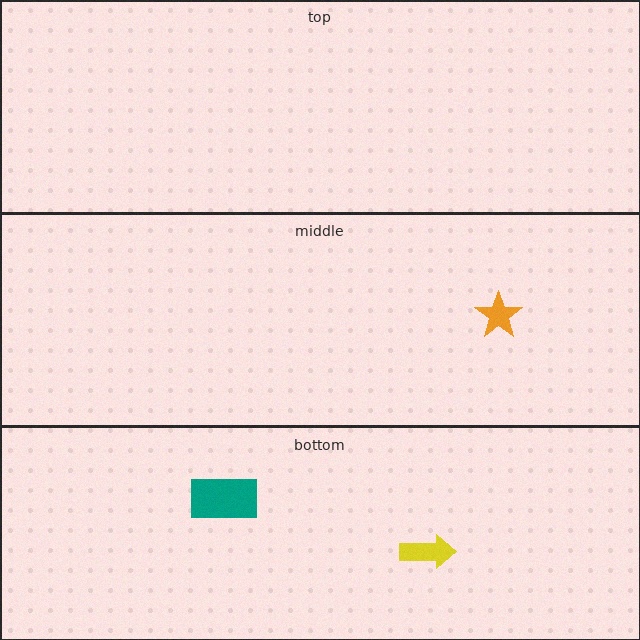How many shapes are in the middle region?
1.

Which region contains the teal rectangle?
The bottom region.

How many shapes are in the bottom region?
2.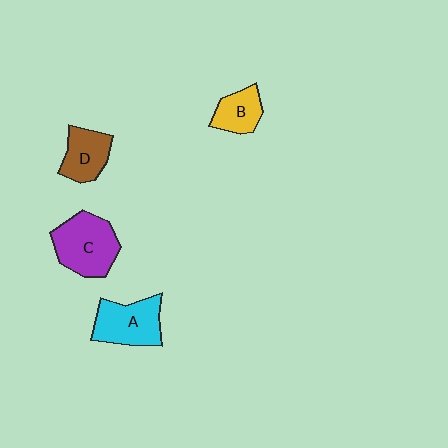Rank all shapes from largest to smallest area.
From largest to smallest: C (purple), A (cyan), D (brown), B (yellow).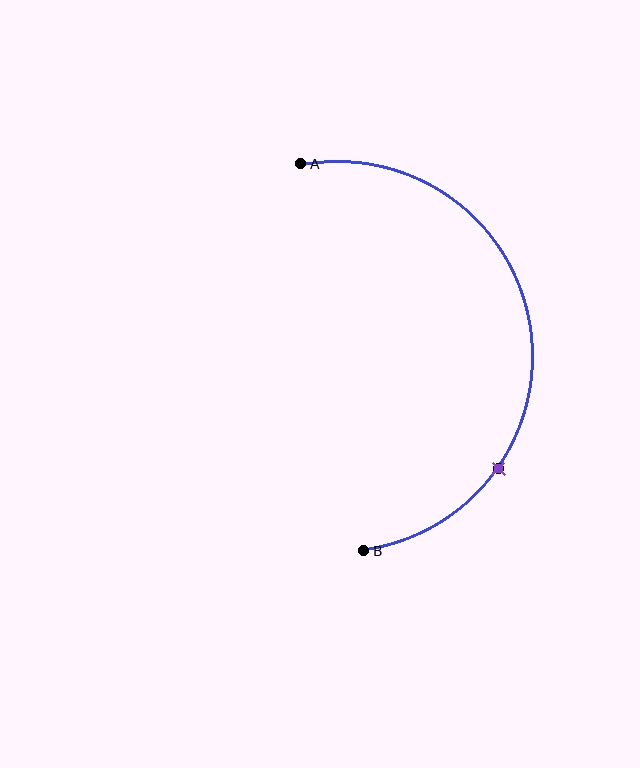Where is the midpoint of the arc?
The arc midpoint is the point on the curve farthest from the straight line joining A and B. It sits to the right of that line.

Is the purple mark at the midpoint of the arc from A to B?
No. The purple mark lies on the arc but is closer to endpoint B. The arc midpoint would be at the point on the curve equidistant along the arc from both A and B.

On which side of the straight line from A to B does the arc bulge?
The arc bulges to the right of the straight line connecting A and B.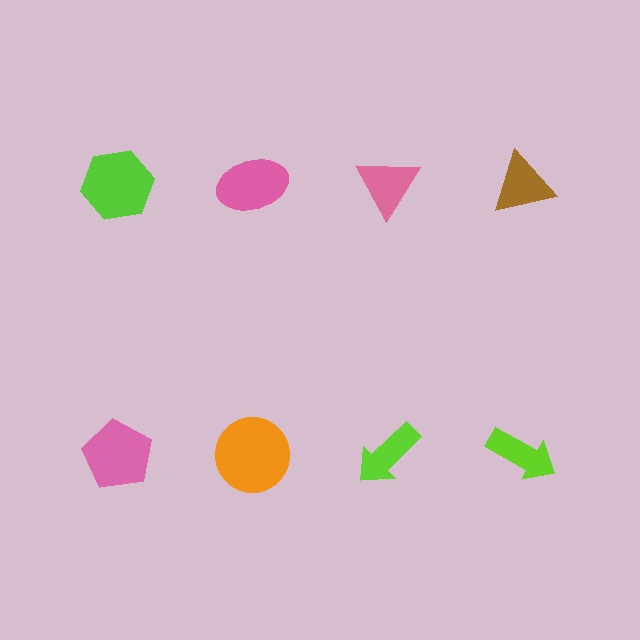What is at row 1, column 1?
A lime hexagon.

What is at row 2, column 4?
A lime arrow.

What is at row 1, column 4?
A brown triangle.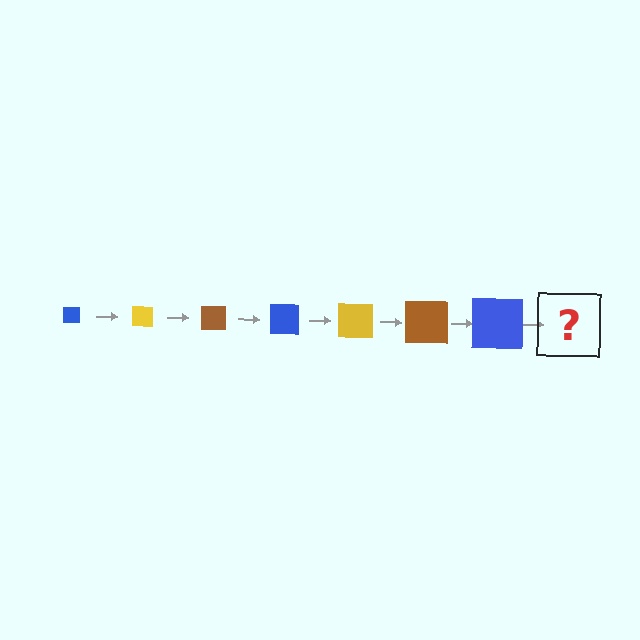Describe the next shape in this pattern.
It should be a yellow square, larger than the previous one.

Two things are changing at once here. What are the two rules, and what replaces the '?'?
The two rules are that the square grows larger each step and the color cycles through blue, yellow, and brown. The '?' should be a yellow square, larger than the previous one.